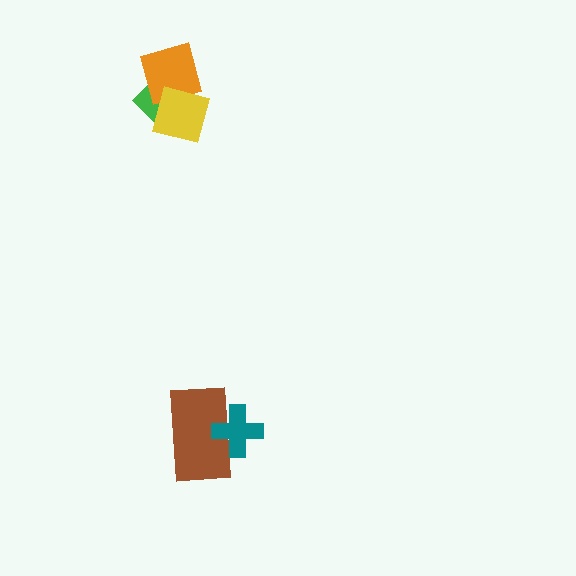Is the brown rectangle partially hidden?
Yes, it is partially covered by another shape.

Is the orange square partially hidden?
Yes, it is partially covered by another shape.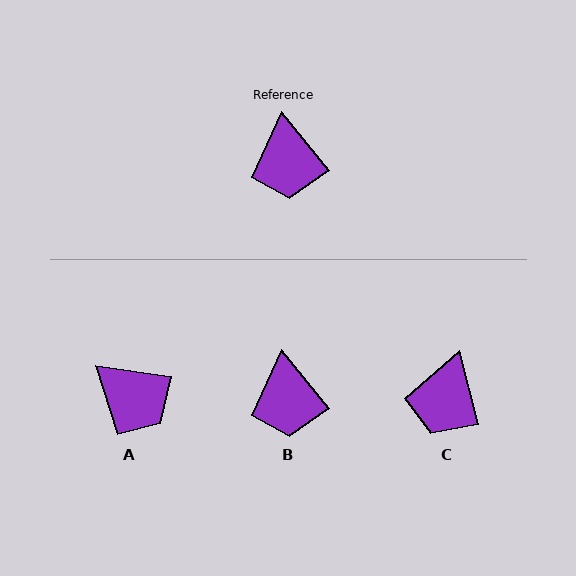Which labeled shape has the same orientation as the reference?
B.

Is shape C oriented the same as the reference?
No, it is off by about 25 degrees.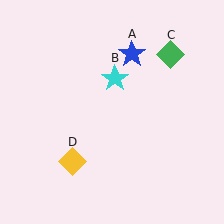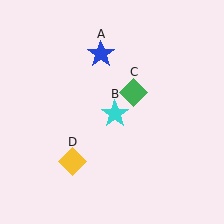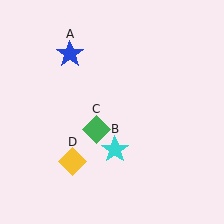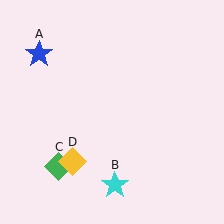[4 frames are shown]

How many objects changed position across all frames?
3 objects changed position: blue star (object A), cyan star (object B), green diamond (object C).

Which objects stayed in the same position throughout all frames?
Yellow diamond (object D) remained stationary.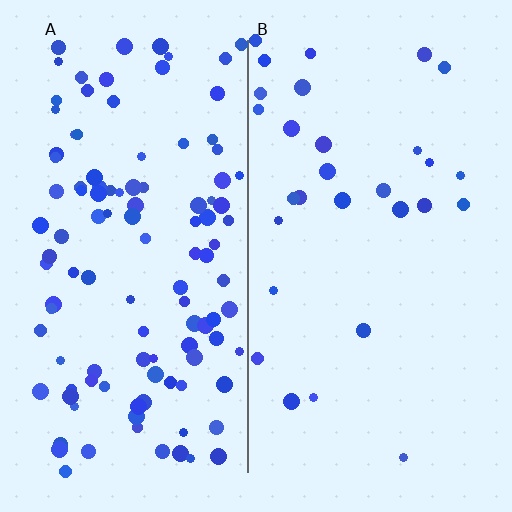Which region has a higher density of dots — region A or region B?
A (the left).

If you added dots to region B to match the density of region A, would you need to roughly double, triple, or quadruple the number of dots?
Approximately quadruple.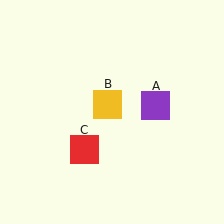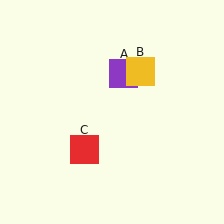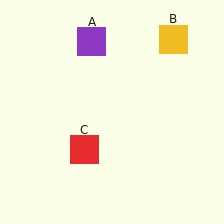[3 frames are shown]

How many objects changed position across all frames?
2 objects changed position: purple square (object A), yellow square (object B).